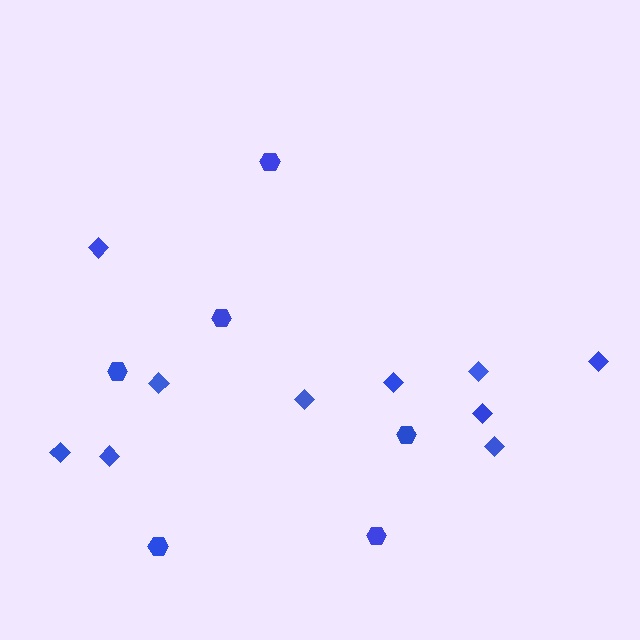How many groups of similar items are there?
There are 2 groups: one group of hexagons (6) and one group of diamonds (10).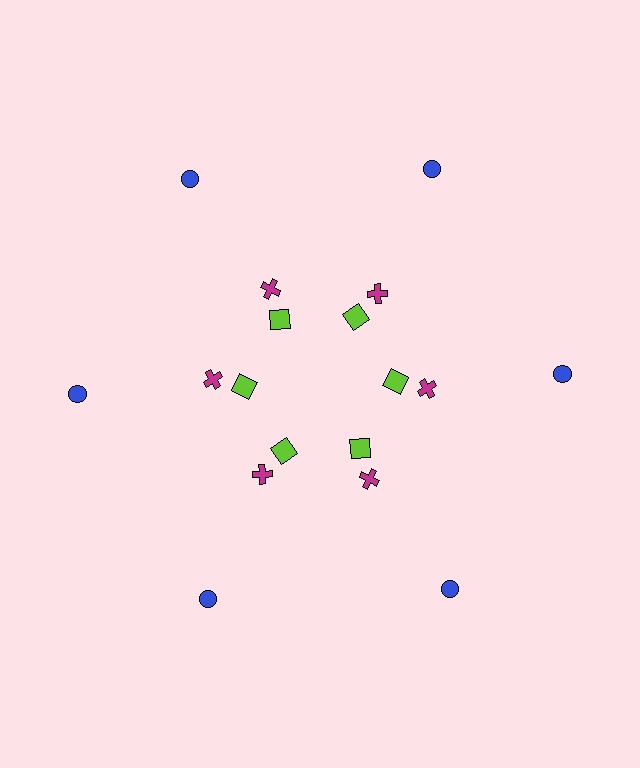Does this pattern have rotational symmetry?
Yes, this pattern has 6-fold rotational symmetry. It looks the same after rotating 60 degrees around the center.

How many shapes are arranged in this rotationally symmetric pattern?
There are 18 shapes, arranged in 6 groups of 3.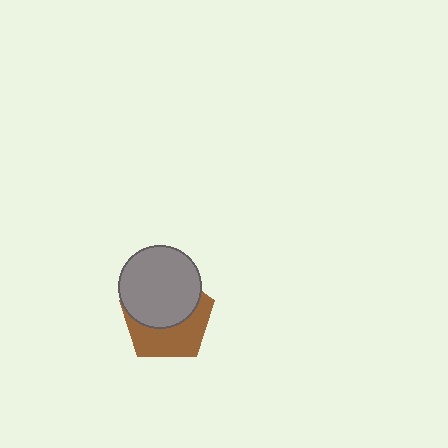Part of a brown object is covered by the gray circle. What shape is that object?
It is a pentagon.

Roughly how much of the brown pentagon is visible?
About half of it is visible (roughly 47%).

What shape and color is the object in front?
The object in front is a gray circle.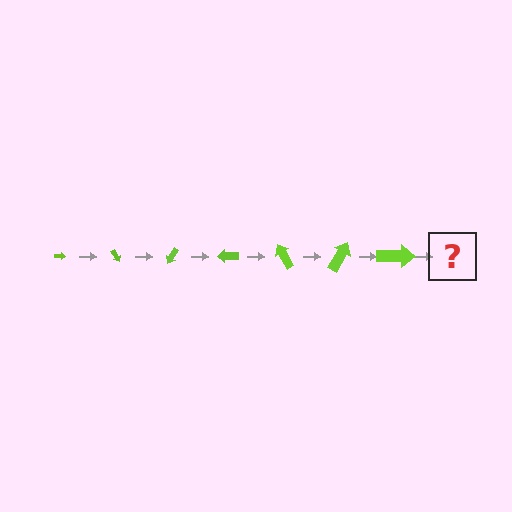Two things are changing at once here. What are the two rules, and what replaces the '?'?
The two rules are that the arrow grows larger each step and it rotates 60 degrees each step. The '?' should be an arrow, larger than the previous one and rotated 420 degrees from the start.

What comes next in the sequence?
The next element should be an arrow, larger than the previous one and rotated 420 degrees from the start.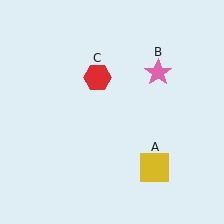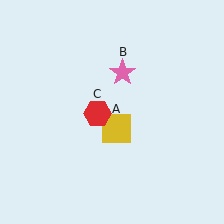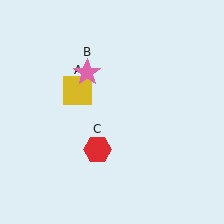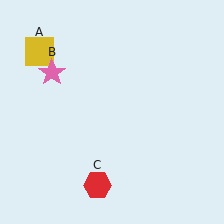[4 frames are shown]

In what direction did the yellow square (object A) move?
The yellow square (object A) moved up and to the left.